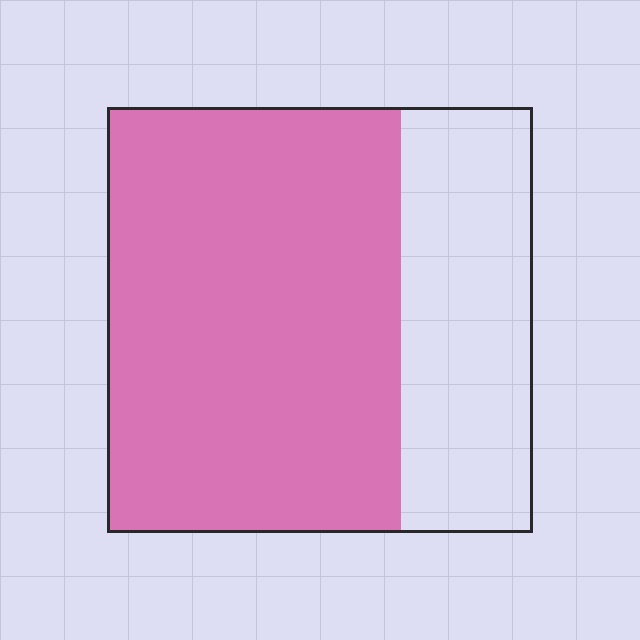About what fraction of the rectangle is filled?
About two thirds (2/3).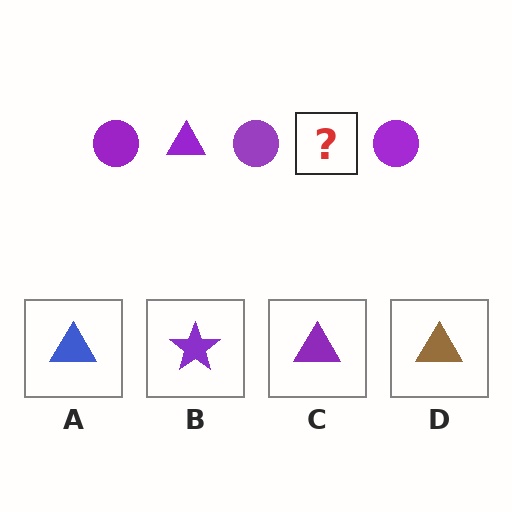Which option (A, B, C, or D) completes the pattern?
C.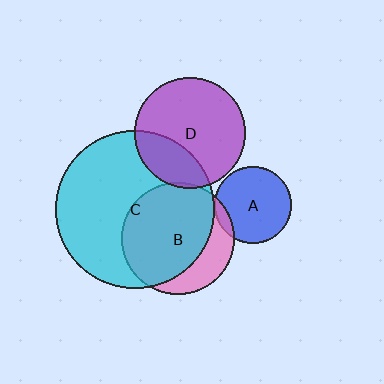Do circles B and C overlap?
Yes.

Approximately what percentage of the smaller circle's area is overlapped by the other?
Approximately 70%.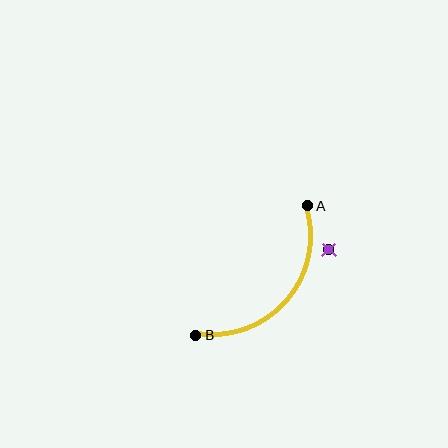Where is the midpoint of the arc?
The arc midpoint is the point on the curve farthest from the straight line joining A and B. It sits below and to the right of that line.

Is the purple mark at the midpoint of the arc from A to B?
No — the purple mark does not lie on the arc at all. It sits slightly outside the curve.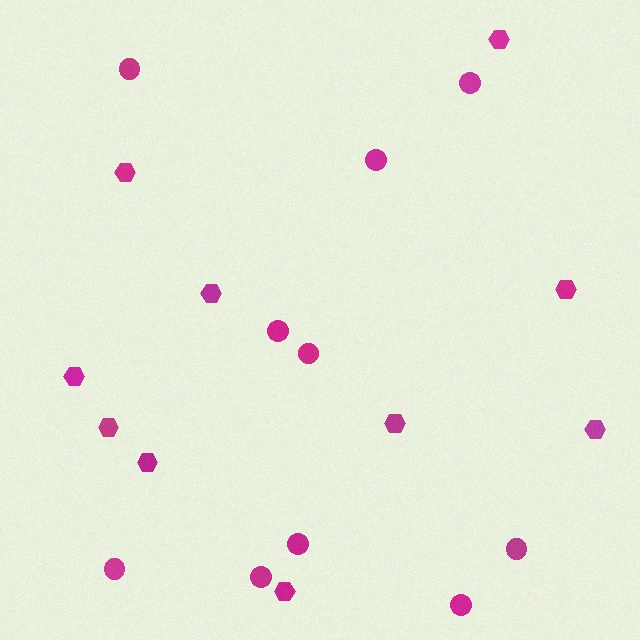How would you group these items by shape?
There are 2 groups: one group of hexagons (10) and one group of circles (10).